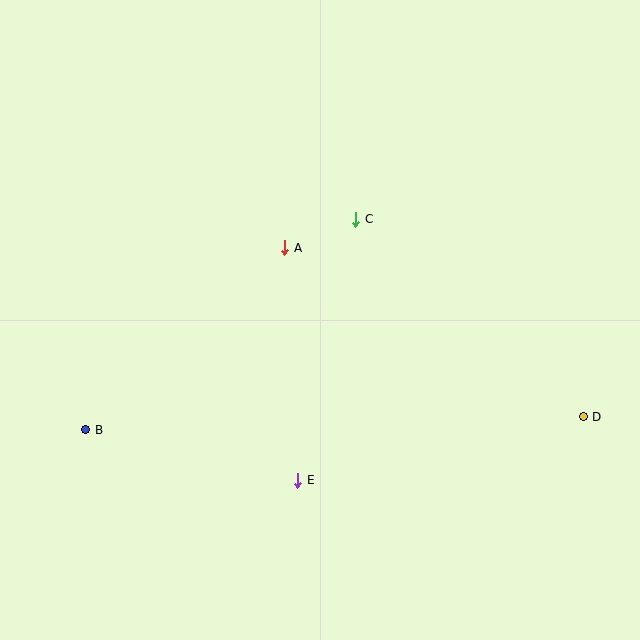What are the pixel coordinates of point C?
Point C is at (356, 219).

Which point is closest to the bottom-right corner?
Point D is closest to the bottom-right corner.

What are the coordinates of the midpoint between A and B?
The midpoint between A and B is at (185, 339).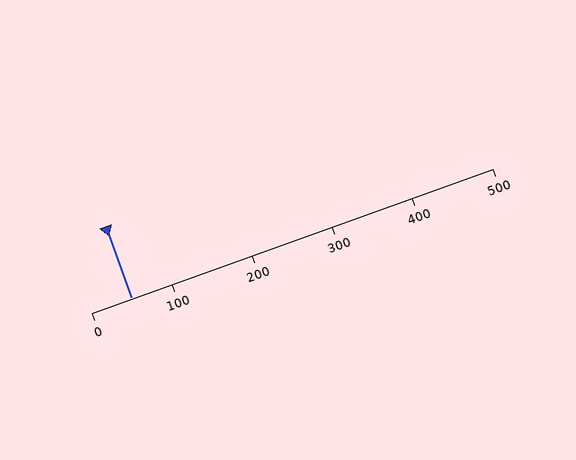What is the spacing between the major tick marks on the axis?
The major ticks are spaced 100 apart.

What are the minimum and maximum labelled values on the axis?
The axis runs from 0 to 500.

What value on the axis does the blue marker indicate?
The marker indicates approximately 50.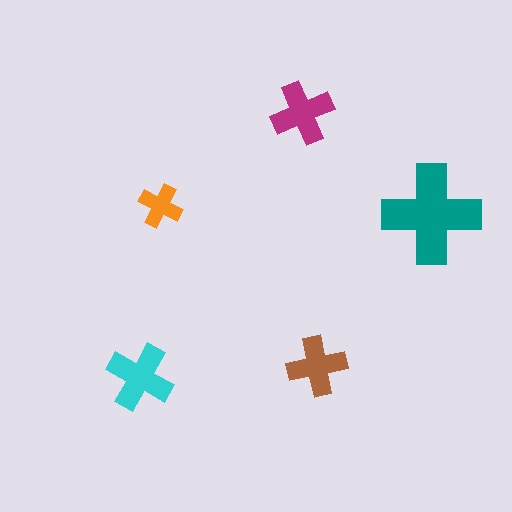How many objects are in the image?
There are 5 objects in the image.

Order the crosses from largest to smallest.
the teal one, the cyan one, the magenta one, the brown one, the orange one.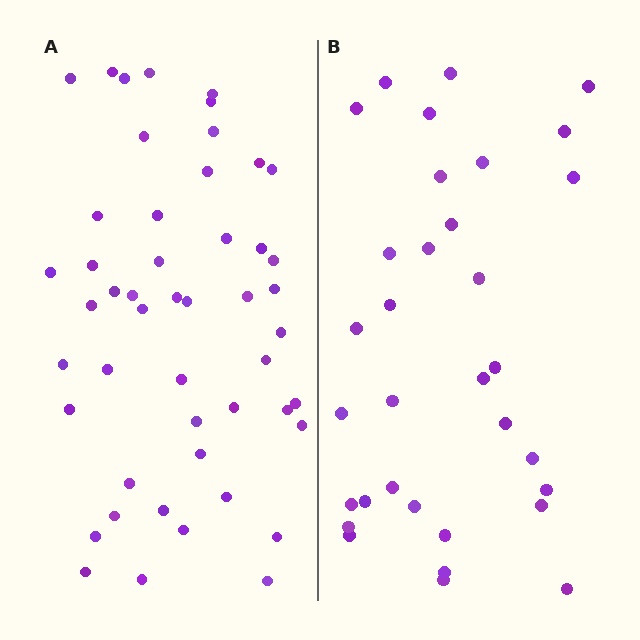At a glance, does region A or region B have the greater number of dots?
Region A (the left region) has more dots.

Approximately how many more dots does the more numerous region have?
Region A has approximately 15 more dots than region B.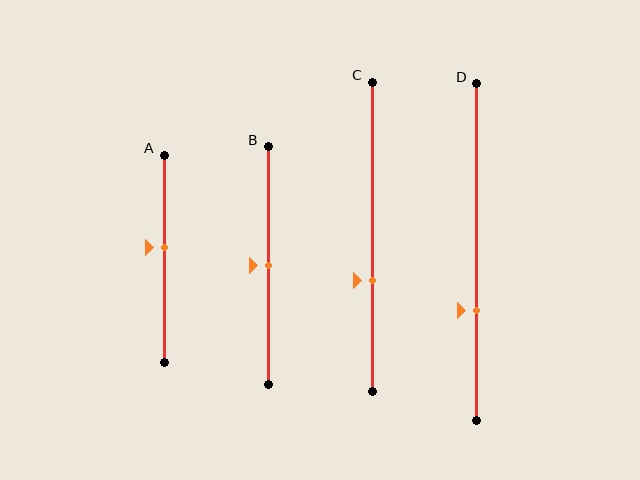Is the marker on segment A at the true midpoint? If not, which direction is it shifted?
No, the marker on segment A is shifted upward by about 5% of the segment length.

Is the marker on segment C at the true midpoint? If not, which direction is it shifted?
No, the marker on segment C is shifted downward by about 14% of the segment length.